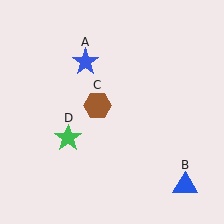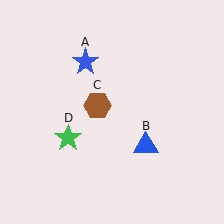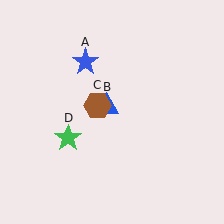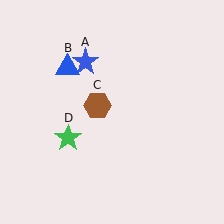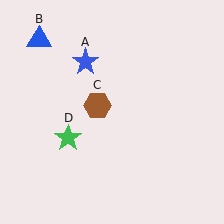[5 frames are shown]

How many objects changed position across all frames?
1 object changed position: blue triangle (object B).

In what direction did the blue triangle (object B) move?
The blue triangle (object B) moved up and to the left.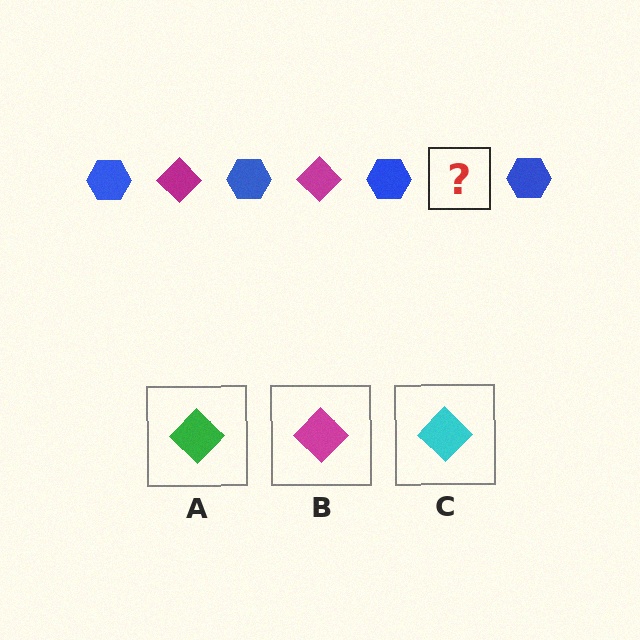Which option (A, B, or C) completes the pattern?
B.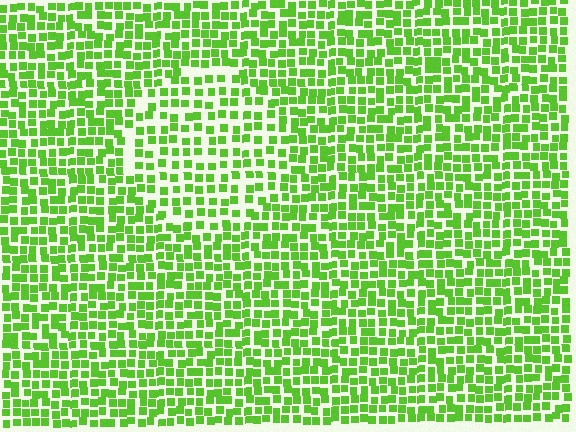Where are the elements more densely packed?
The elements are more densely packed outside the circle boundary.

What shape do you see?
I see a circle.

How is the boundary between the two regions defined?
The boundary is defined by a change in element density (approximately 1.6x ratio). All elements are the same color, size, and shape.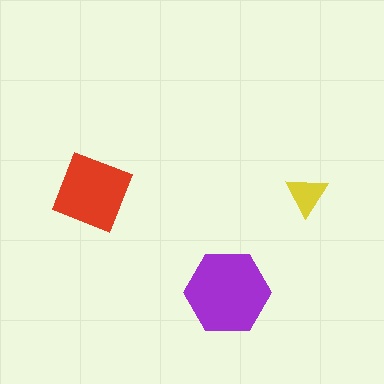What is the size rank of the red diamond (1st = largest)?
2nd.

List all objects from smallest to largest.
The yellow triangle, the red diamond, the purple hexagon.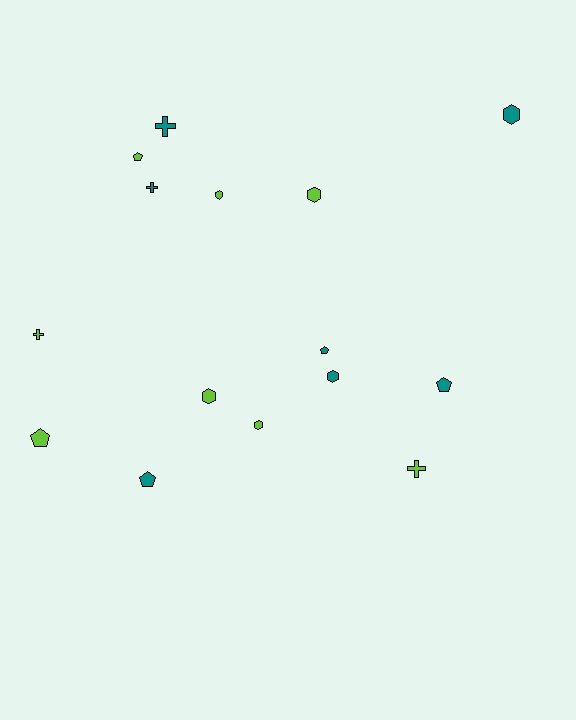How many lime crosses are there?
There are 2 lime crosses.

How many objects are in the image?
There are 15 objects.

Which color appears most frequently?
Lime, with 8 objects.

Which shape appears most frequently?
Hexagon, with 6 objects.